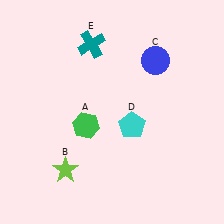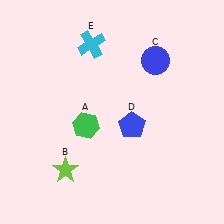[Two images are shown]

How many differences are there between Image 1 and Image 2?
There are 2 differences between the two images.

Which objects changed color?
D changed from cyan to blue. E changed from teal to cyan.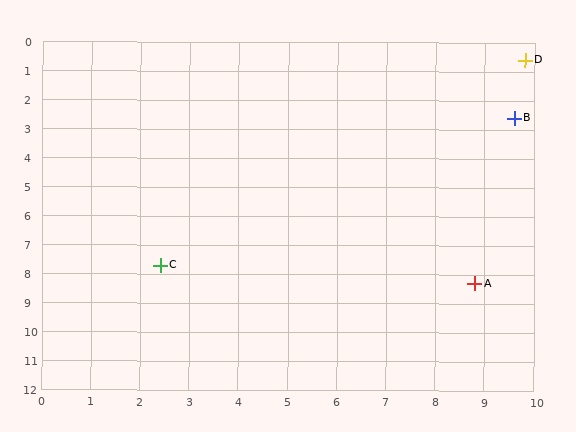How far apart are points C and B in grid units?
Points C and B are about 8.8 grid units apart.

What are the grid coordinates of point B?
Point B is at approximately (9.6, 2.6).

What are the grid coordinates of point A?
Point A is at approximately (8.8, 8.3).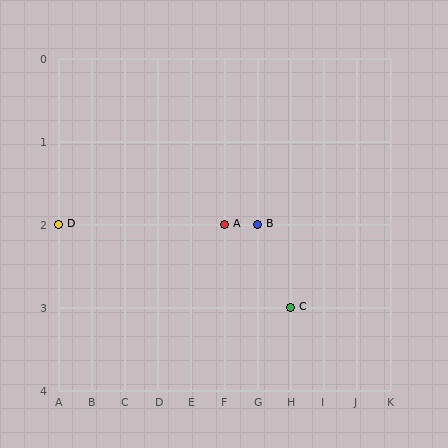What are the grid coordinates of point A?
Point A is at grid coordinates (F, 2).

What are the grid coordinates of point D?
Point D is at grid coordinates (A, 2).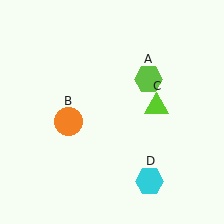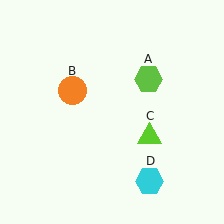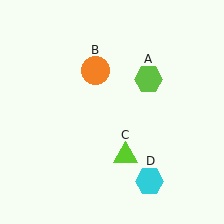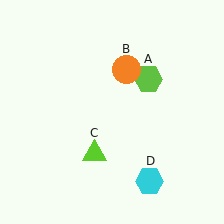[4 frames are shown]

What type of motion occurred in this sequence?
The orange circle (object B), lime triangle (object C) rotated clockwise around the center of the scene.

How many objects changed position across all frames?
2 objects changed position: orange circle (object B), lime triangle (object C).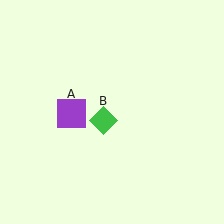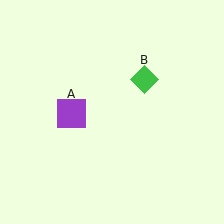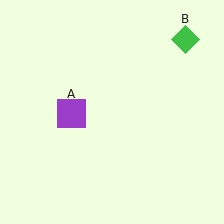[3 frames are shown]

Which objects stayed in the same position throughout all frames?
Purple square (object A) remained stationary.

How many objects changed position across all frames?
1 object changed position: green diamond (object B).